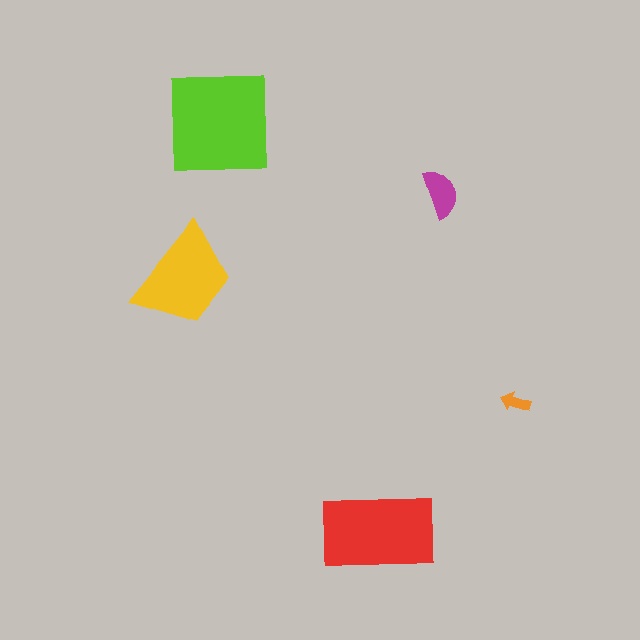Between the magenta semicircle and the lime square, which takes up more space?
The lime square.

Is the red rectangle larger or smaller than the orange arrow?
Larger.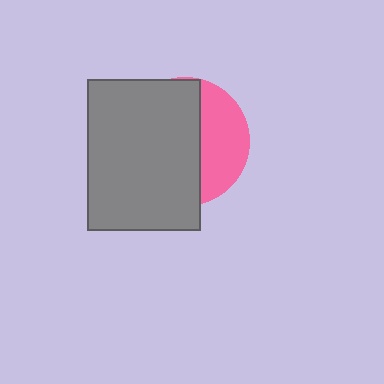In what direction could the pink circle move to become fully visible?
The pink circle could move right. That would shift it out from behind the gray rectangle entirely.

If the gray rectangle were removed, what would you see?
You would see the complete pink circle.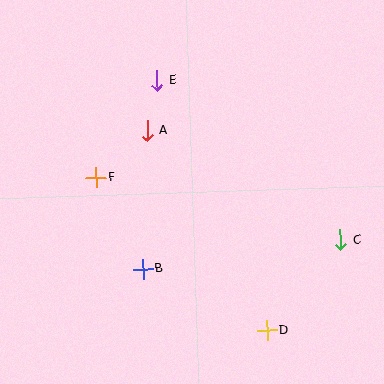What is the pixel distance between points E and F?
The distance between E and F is 114 pixels.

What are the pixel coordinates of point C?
Point C is at (340, 240).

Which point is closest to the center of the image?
Point A at (147, 131) is closest to the center.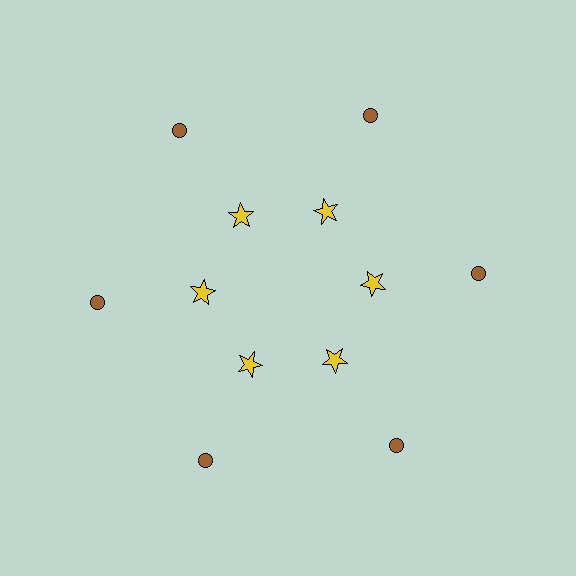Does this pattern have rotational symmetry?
Yes, this pattern has 6-fold rotational symmetry. It looks the same after rotating 60 degrees around the center.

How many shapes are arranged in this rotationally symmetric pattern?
There are 12 shapes, arranged in 6 groups of 2.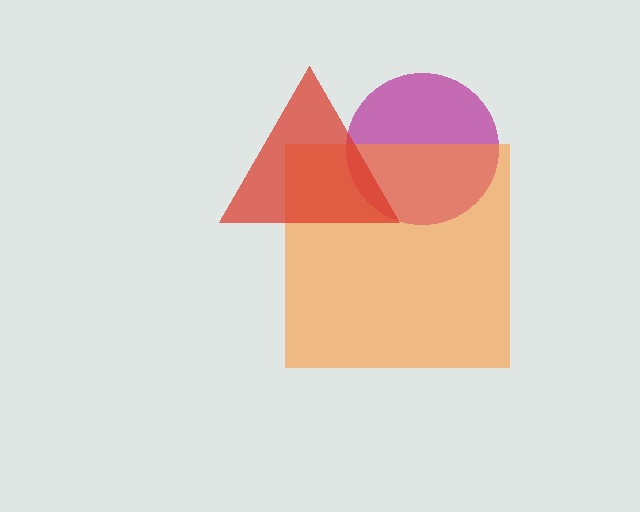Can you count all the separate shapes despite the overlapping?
Yes, there are 3 separate shapes.